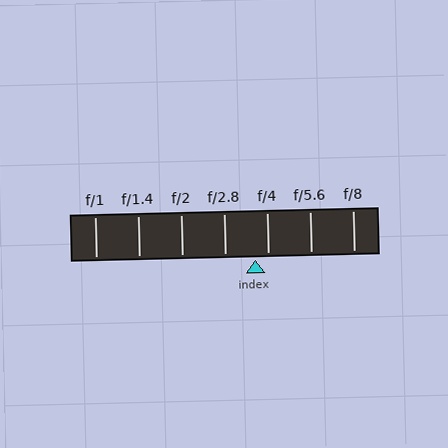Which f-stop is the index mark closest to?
The index mark is closest to f/4.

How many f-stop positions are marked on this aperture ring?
There are 7 f-stop positions marked.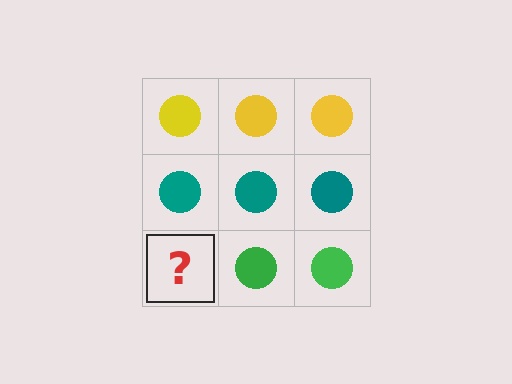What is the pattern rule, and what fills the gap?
The rule is that each row has a consistent color. The gap should be filled with a green circle.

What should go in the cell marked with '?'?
The missing cell should contain a green circle.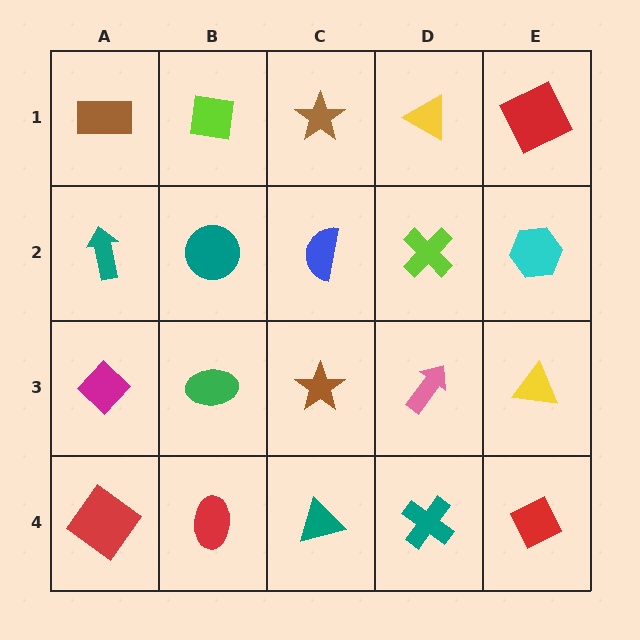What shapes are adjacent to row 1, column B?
A teal circle (row 2, column B), a brown rectangle (row 1, column A), a brown star (row 1, column C).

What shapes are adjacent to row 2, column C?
A brown star (row 1, column C), a brown star (row 3, column C), a teal circle (row 2, column B), a lime cross (row 2, column D).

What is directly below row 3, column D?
A teal cross.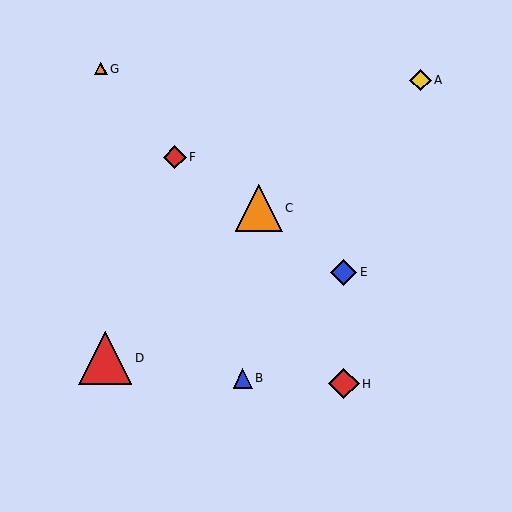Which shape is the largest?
The red triangle (labeled D) is the largest.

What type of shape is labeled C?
Shape C is an orange triangle.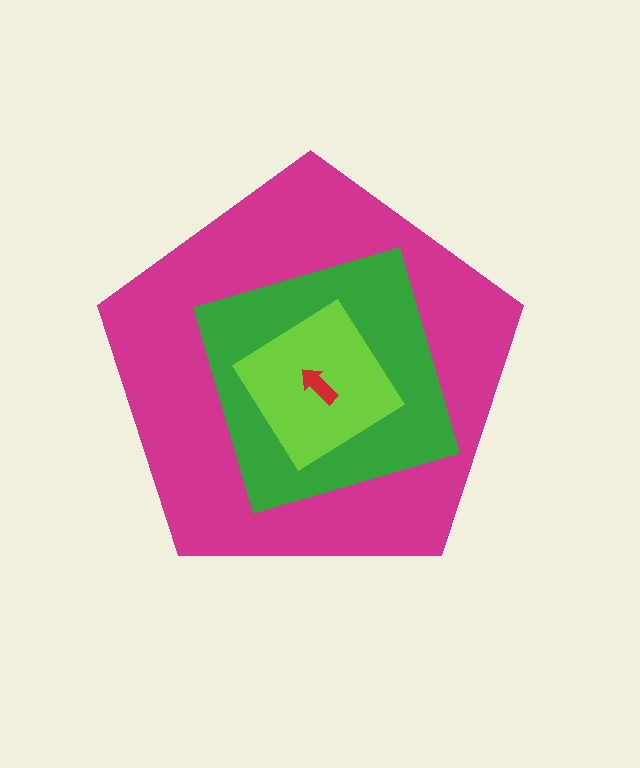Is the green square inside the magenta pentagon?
Yes.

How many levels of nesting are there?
4.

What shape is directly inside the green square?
The lime diamond.